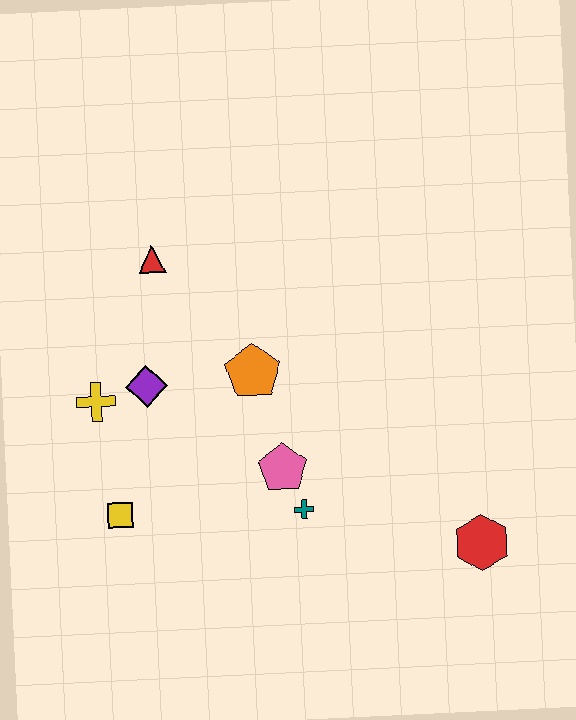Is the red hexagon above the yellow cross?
No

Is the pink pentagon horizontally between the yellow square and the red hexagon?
Yes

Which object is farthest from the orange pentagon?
The red hexagon is farthest from the orange pentagon.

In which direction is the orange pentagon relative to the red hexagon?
The orange pentagon is to the left of the red hexagon.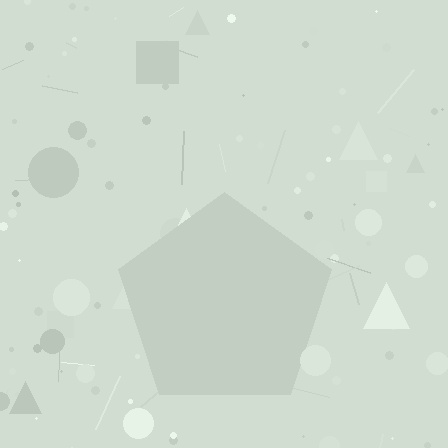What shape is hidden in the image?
A pentagon is hidden in the image.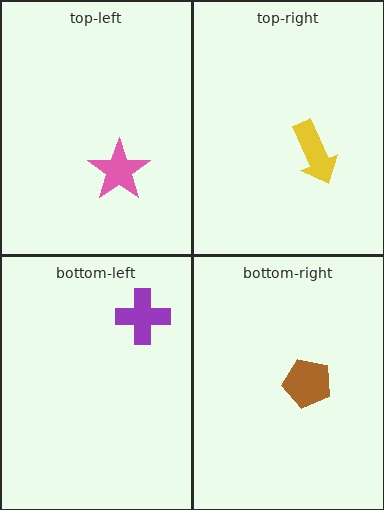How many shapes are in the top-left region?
1.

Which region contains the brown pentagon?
The bottom-right region.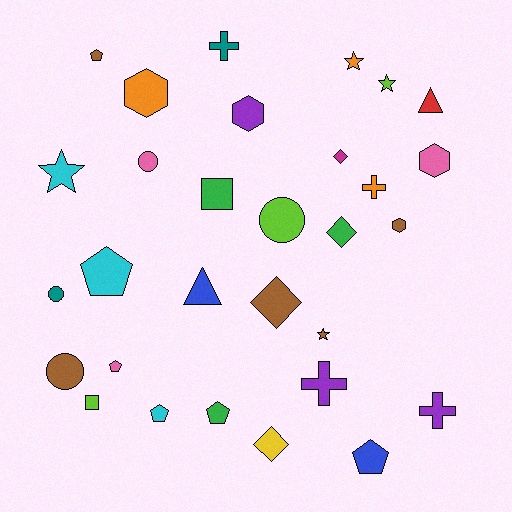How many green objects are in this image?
There are 3 green objects.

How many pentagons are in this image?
There are 6 pentagons.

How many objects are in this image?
There are 30 objects.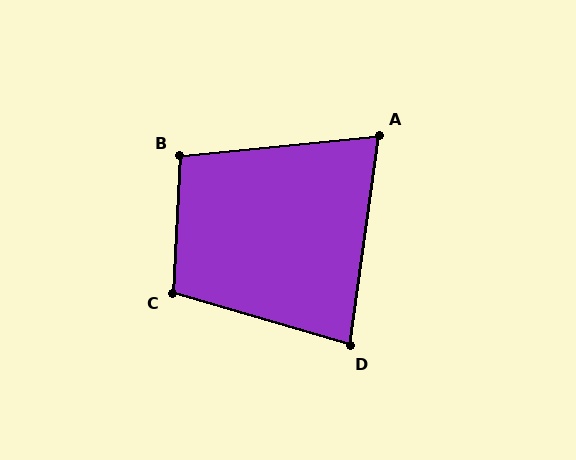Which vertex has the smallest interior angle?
A, at approximately 76 degrees.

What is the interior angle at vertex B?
Approximately 99 degrees (obtuse).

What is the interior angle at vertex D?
Approximately 81 degrees (acute).